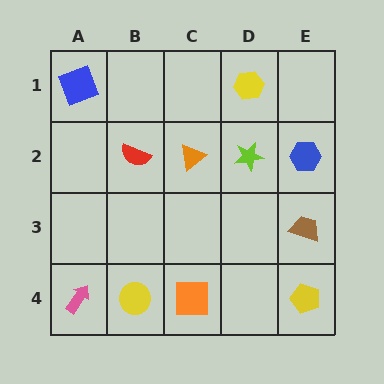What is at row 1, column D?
A yellow hexagon.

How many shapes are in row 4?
4 shapes.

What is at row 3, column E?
A brown trapezoid.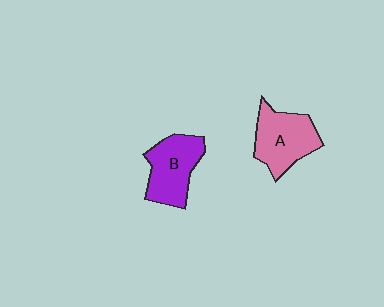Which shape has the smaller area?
Shape B (purple).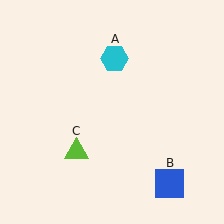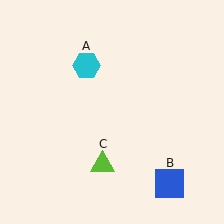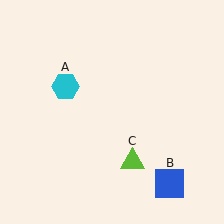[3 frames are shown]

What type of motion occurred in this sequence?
The cyan hexagon (object A), lime triangle (object C) rotated counterclockwise around the center of the scene.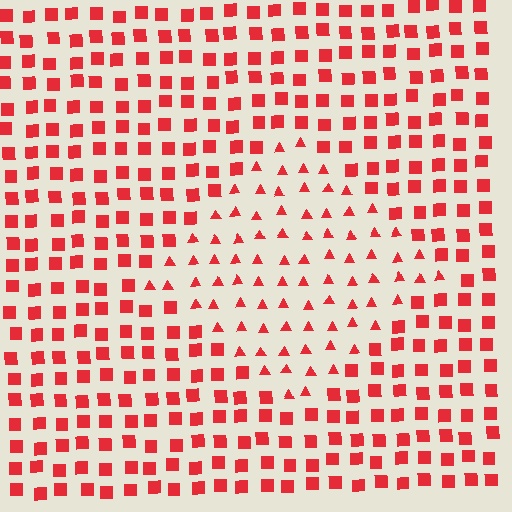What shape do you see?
I see a diamond.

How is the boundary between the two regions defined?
The boundary is defined by a change in element shape: triangles inside vs. squares outside. All elements share the same color and spacing.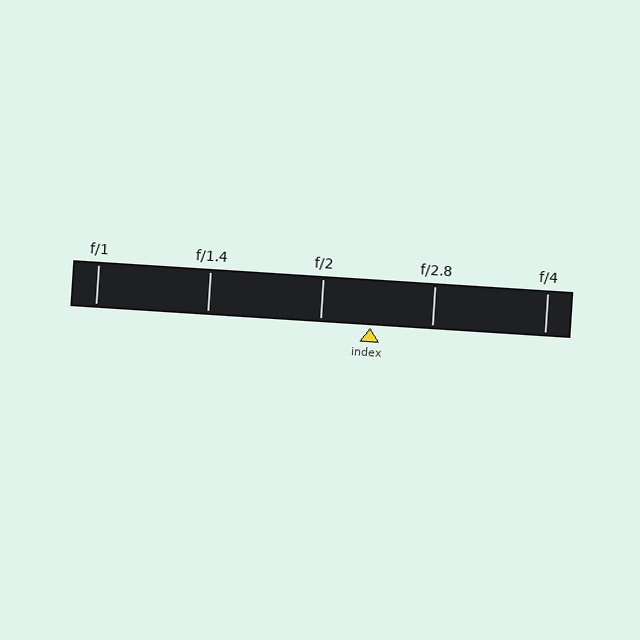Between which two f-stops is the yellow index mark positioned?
The index mark is between f/2 and f/2.8.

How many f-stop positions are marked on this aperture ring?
There are 5 f-stop positions marked.